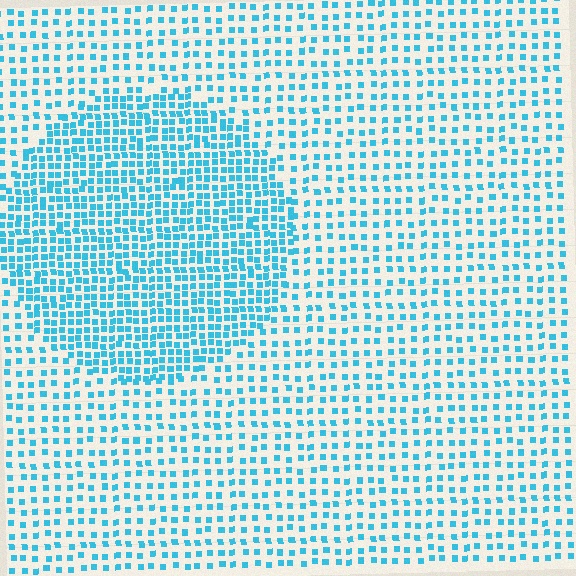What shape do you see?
I see a circle.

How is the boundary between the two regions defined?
The boundary is defined by a change in element density (approximately 2.0x ratio). All elements are the same color, size, and shape.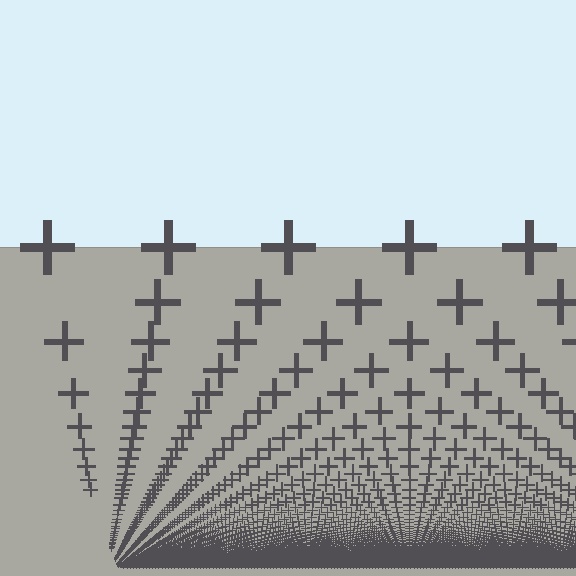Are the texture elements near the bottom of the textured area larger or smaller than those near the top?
Smaller. The gradient is inverted — elements near the bottom are smaller and denser.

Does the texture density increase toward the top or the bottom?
Density increases toward the bottom.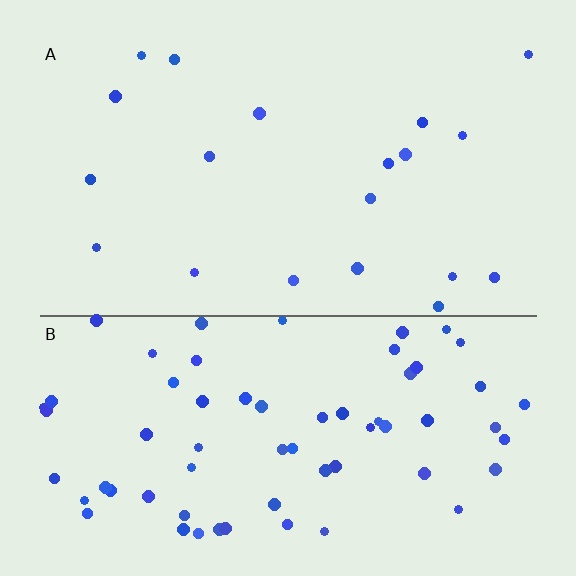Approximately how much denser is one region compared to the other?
Approximately 3.4× — region B over region A.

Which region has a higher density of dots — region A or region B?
B (the bottom).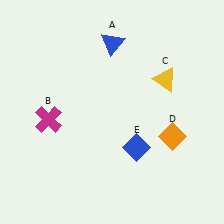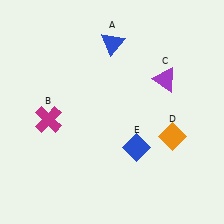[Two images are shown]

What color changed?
The triangle (C) changed from yellow in Image 1 to purple in Image 2.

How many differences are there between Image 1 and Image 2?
There is 1 difference between the two images.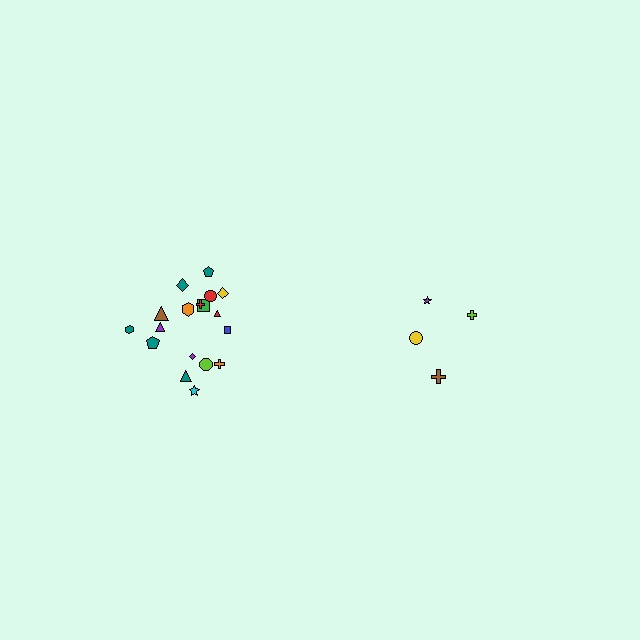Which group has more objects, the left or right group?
The left group.